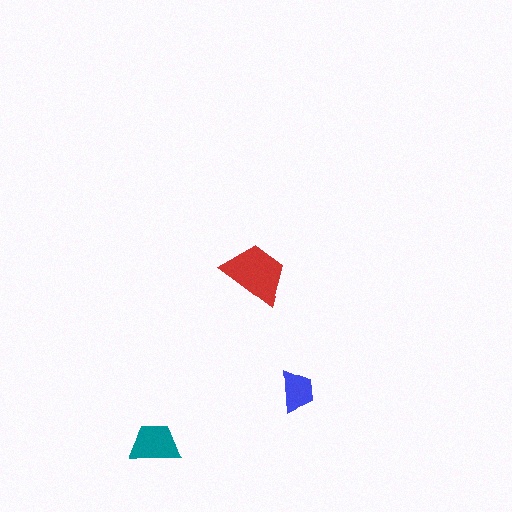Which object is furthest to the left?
The teal trapezoid is leftmost.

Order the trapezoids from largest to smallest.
the red one, the teal one, the blue one.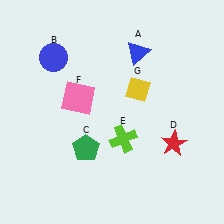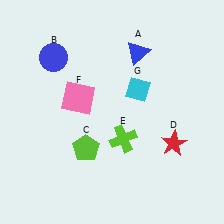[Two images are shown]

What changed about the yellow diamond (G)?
In Image 1, G is yellow. In Image 2, it changed to cyan.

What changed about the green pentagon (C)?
In Image 1, C is green. In Image 2, it changed to lime.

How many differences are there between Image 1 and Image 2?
There are 2 differences between the two images.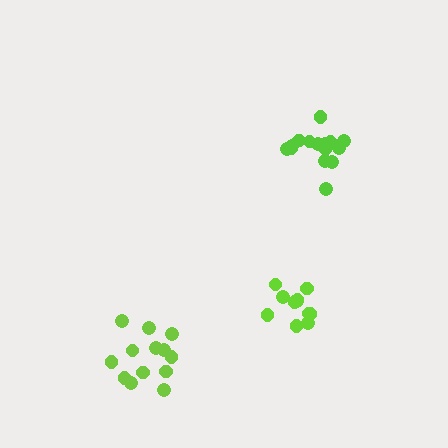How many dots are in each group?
Group 1: 16 dots, Group 2: 13 dots, Group 3: 11 dots (40 total).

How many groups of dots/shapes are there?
There are 3 groups.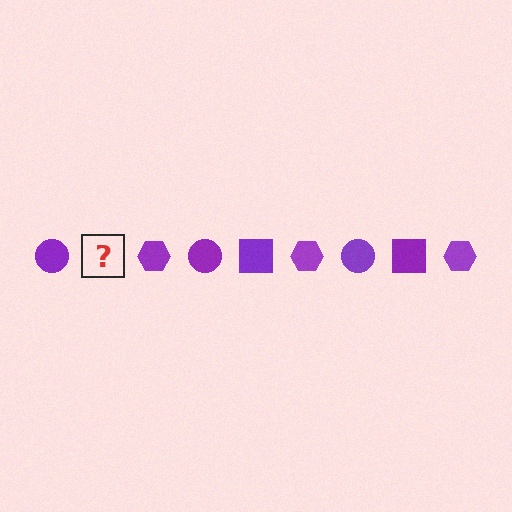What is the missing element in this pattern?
The missing element is a purple square.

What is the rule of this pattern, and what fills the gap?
The rule is that the pattern cycles through circle, square, hexagon shapes in purple. The gap should be filled with a purple square.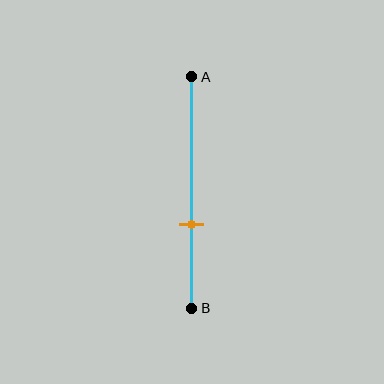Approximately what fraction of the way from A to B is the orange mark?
The orange mark is approximately 65% of the way from A to B.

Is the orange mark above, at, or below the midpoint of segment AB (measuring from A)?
The orange mark is below the midpoint of segment AB.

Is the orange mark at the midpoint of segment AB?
No, the mark is at about 65% from A, not at the 50% midpoint.